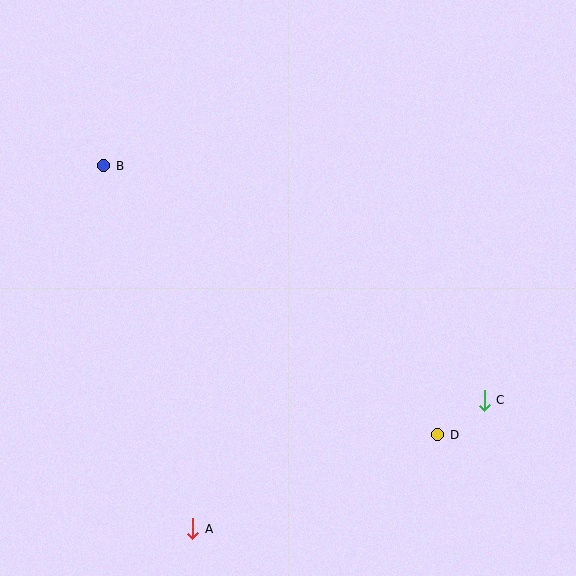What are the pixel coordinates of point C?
Point C is at (484, 400).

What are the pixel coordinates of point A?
Point A is at (193, 529).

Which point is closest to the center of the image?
Point D at (437, 435) is closest to the center.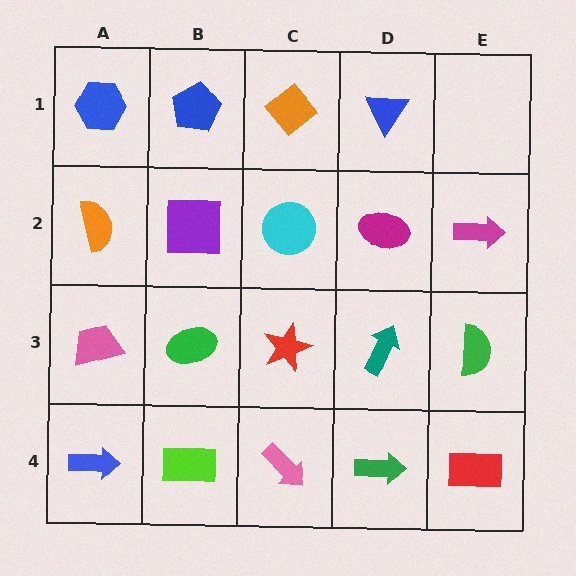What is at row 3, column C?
A red star.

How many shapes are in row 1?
4 shapes.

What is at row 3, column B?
A green ellipse.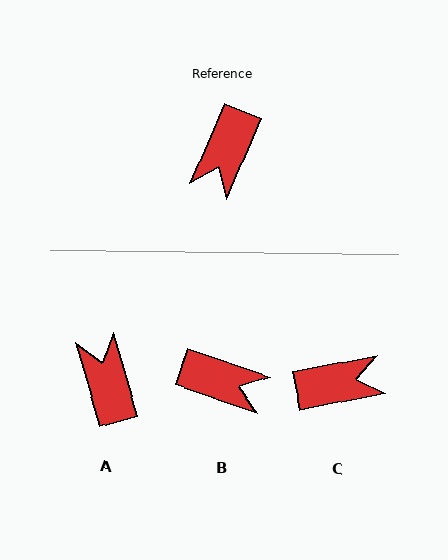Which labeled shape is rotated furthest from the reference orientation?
A, about 141 degrees away.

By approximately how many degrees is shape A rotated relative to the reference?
Approximately 141 degrees clockwise.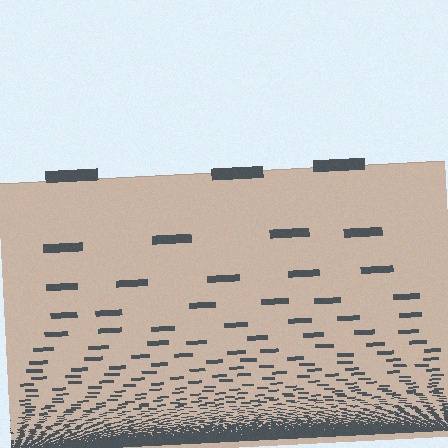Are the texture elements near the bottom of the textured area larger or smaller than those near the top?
Smaller. The gradient is inverted — elements near the bottom are smaller and denser.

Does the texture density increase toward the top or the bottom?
Density increases toward the bottom.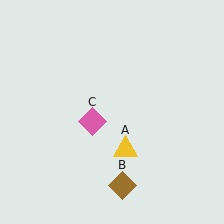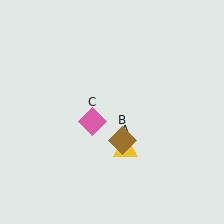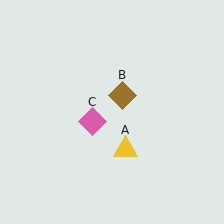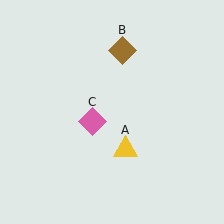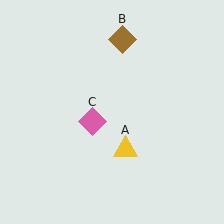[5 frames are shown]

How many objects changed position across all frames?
1 object changed position: brown diamond (object B).